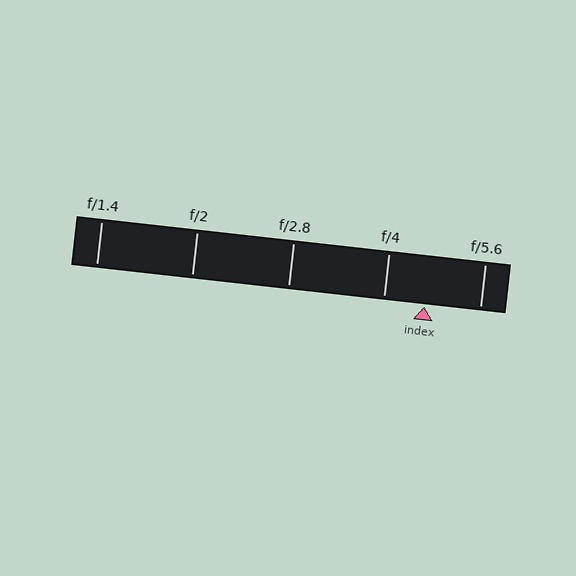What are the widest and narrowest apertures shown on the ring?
The widest aperture shown is f/1.4 and the narrowest is f/5.6.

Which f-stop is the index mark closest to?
The index mark is closest to f/4.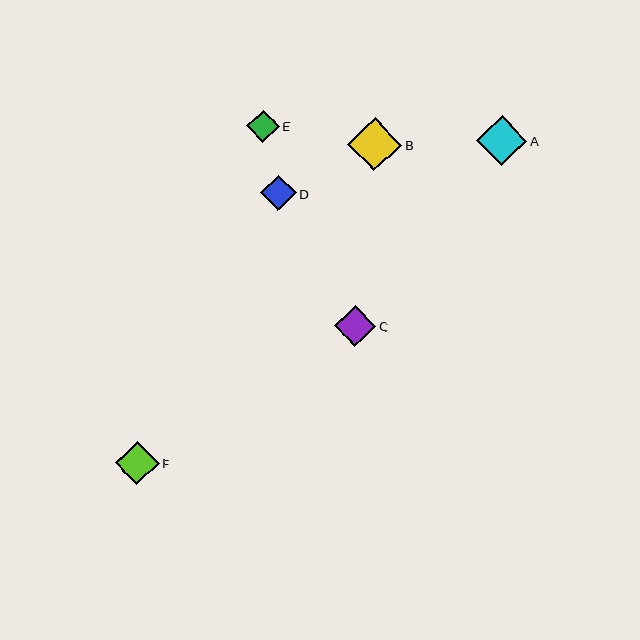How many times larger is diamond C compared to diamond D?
Diamond C is approximately 1.2 times the size of diamond D.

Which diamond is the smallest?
Diamond E is the smallest with a size of approximately 33 pixels.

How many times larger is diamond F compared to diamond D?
Diamond F is approximately 1.2 times the size of diamond D.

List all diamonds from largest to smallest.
From largest to smallest: B, A, F, C, D, E.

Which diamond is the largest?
Diamond B is the largest with a size of approximately 54 pixels.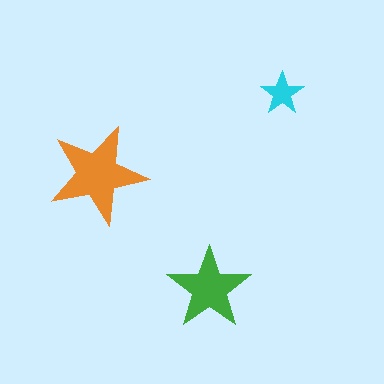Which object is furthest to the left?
The orange star is leftmost.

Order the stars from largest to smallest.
the orange one, the green one, the cyan one.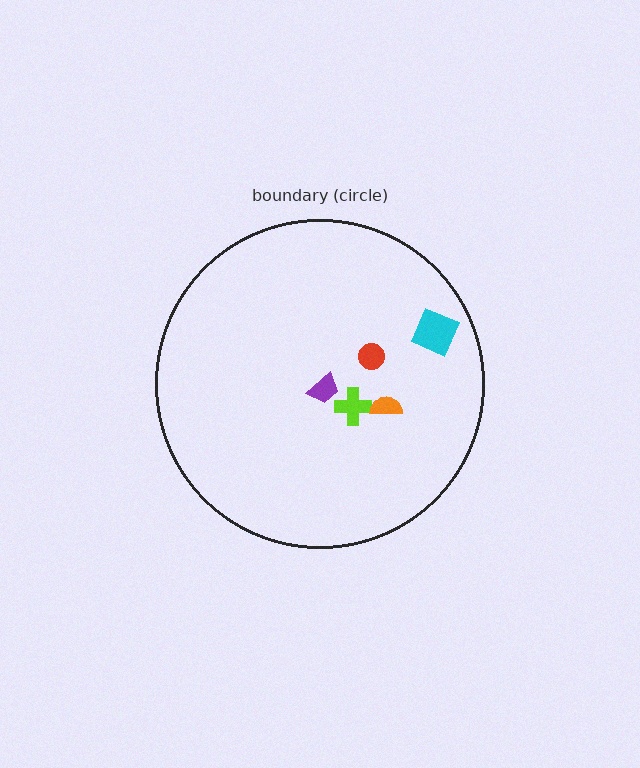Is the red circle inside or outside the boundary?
Inside.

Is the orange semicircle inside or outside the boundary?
Inside.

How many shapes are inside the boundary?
5 inside, 0 outside.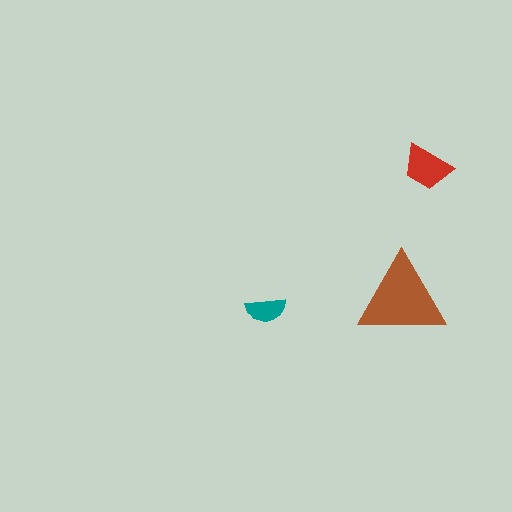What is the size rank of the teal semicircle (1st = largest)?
3rd.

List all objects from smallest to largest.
The teal semicircle, the red trapezoid, the brown triangle.